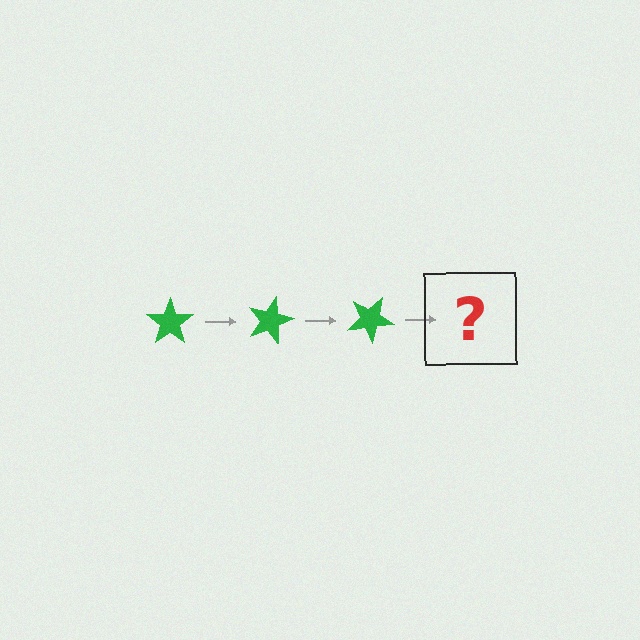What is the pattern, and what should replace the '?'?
The pattern is that the star rotates 15 degrees each step. The '?' should be a green star rotated 45 degrees.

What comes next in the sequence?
The next element should be a green star rotated 45 degrees.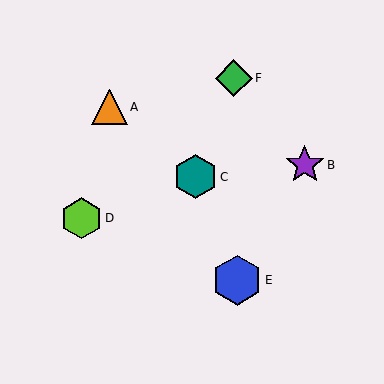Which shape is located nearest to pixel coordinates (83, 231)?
The lime hexagon (labeled D) at (81, 218) is nearest to that location.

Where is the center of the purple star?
The center of the purple star is at (305, 165).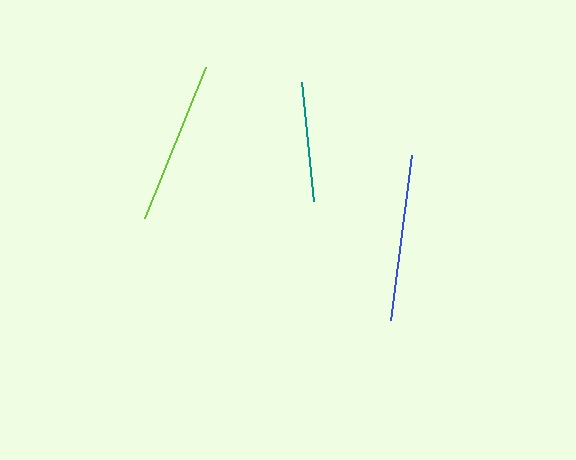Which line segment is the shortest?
The teal line is the shortest at approximately 119 pixels.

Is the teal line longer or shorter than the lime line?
The lime line is longer than the teal line.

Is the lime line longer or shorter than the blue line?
The blue line is longer than the lime line.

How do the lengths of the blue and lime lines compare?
The blue and lime lines are approximately the same length.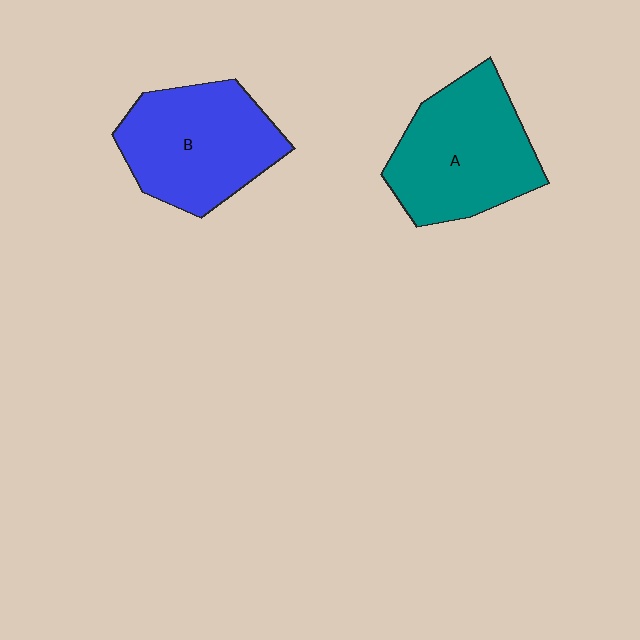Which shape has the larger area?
Shape A (teal).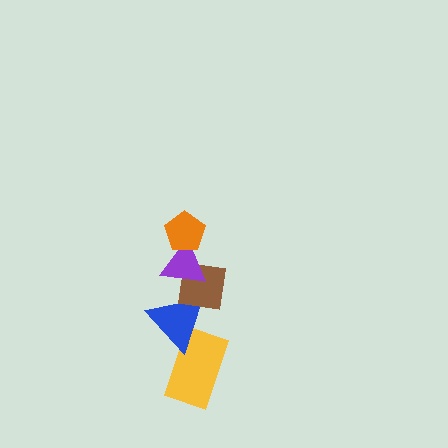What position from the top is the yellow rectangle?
The yellow rectangle is 5th from the top.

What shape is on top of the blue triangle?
The brown square is on top of the blue triangle.